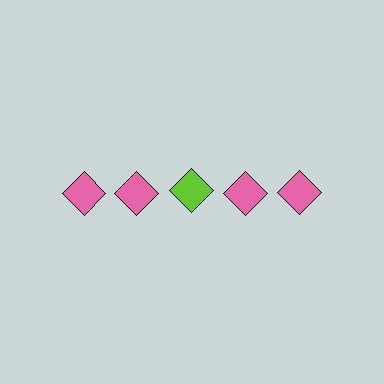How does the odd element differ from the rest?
It has a different color: lime instead of pink.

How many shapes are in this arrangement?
There are 5 shapes arranged in a grid pattern.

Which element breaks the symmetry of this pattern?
The lime diamond in the top row, center column breaks the symmetry. All other shapes are pink diamonds.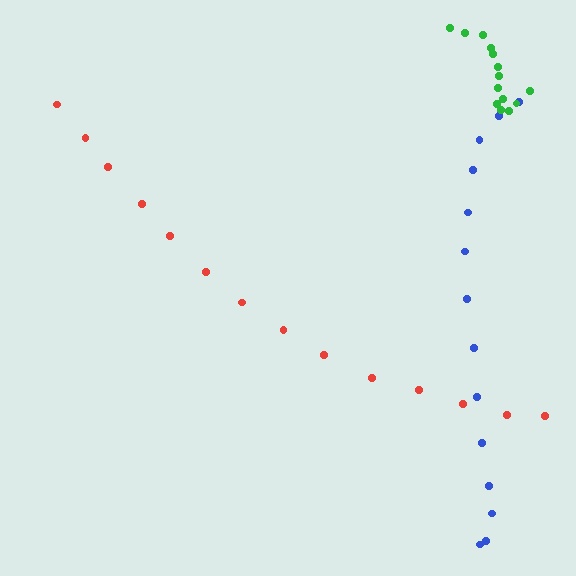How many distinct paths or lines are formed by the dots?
There are 3 distinct paths.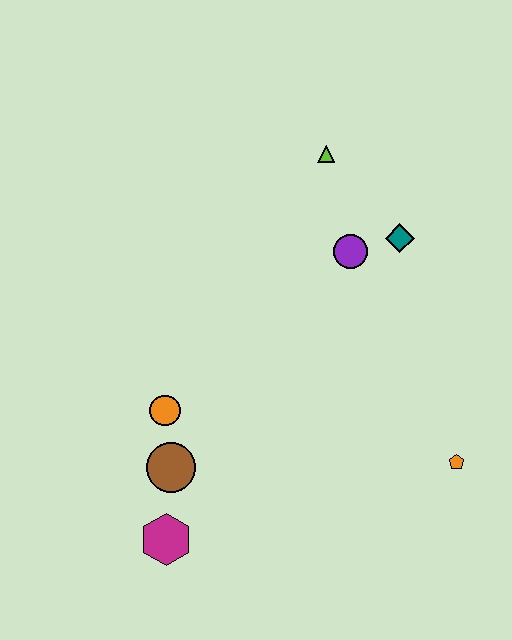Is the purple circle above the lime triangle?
No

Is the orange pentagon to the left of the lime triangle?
No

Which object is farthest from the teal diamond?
The magenta hexagon is farthest from the teal diamond.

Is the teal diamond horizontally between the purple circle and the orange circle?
No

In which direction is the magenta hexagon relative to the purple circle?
The magenta hexagon is below the purple circle.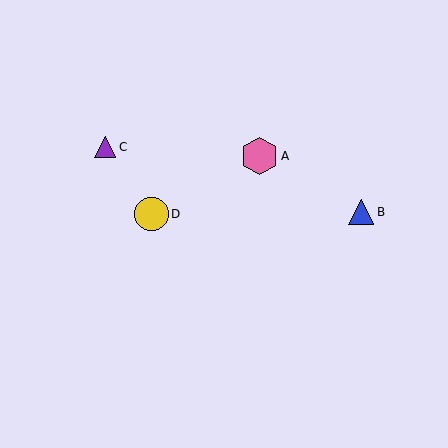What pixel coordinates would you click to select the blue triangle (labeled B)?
Click at (361, 212) to select the blue triangle B.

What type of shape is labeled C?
Shape C is a purple triangle.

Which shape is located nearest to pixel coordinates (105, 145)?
The purple triangle (labeled C) at (105, 147) is nearest to that location.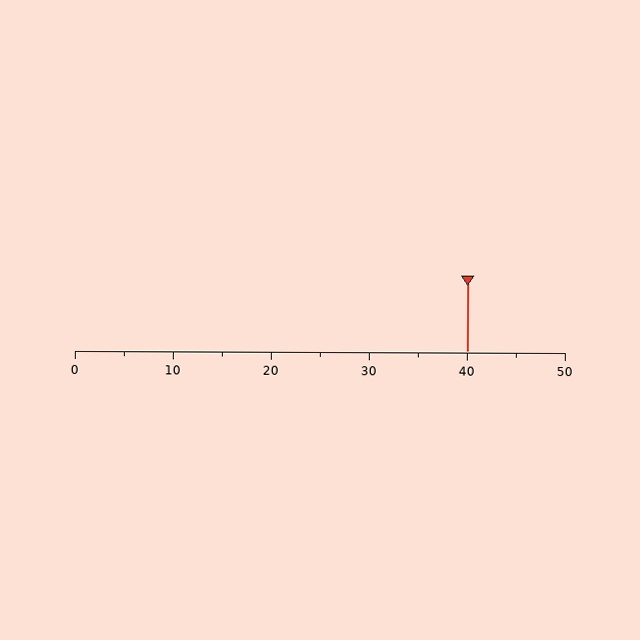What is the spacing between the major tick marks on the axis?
The major ticks are spaced 10 apart.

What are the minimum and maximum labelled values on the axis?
The axis runs from 0 to 50.